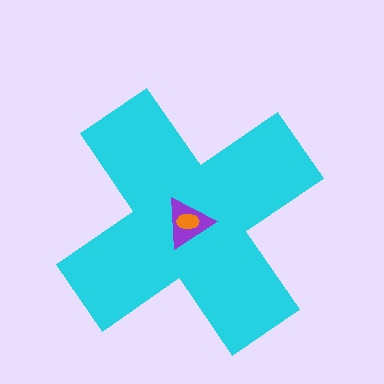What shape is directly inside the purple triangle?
The orange ellipse.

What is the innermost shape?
The orange ellipse.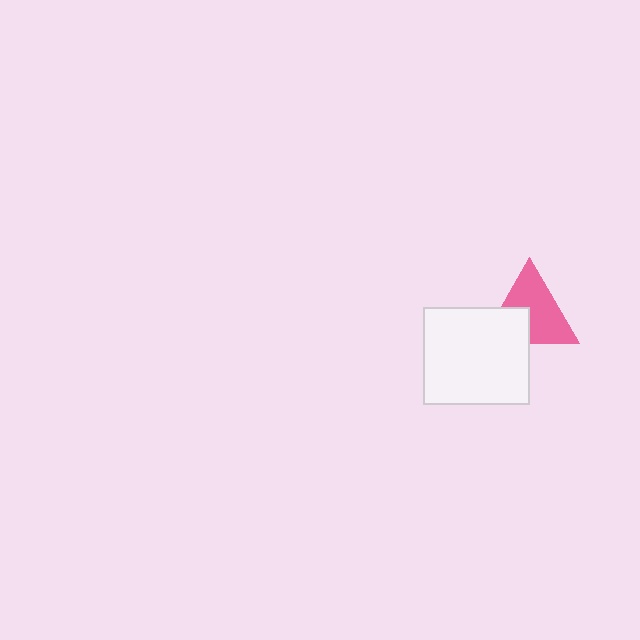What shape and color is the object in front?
The object in front is a white rectangle.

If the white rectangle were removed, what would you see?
You would see the complete pink triangle.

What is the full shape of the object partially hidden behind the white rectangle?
The partially hidden object is a pink triangle.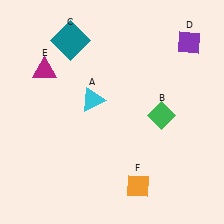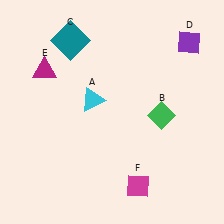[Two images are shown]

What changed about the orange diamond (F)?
In Image 1, F is orange. In Image 2, it changed to magenta.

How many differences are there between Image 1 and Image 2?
There is 1 difference between the two images.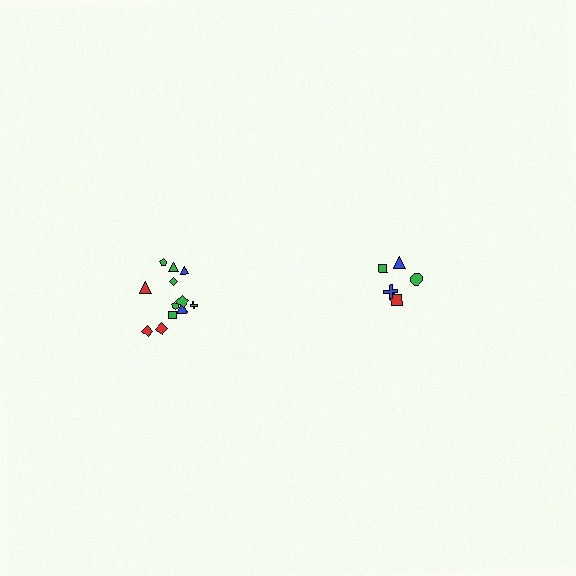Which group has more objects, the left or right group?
The left group.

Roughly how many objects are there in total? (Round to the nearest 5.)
Roughly 20 objects in total.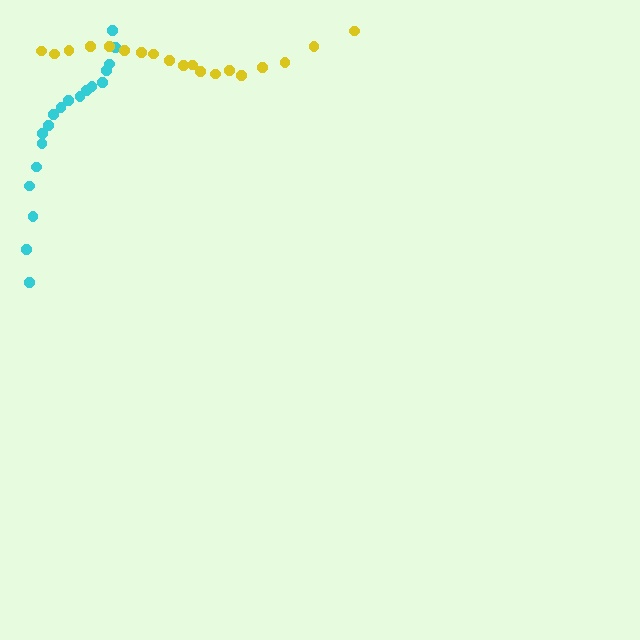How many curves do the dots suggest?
There are 2 distinct paths.